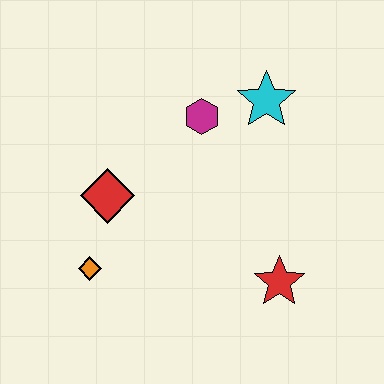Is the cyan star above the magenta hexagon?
Yes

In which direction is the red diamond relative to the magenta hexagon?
The red diamond is to the left of the magenta hexagon.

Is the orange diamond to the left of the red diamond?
Yes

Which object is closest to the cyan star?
The magenta hexagon is closest to the cyan star.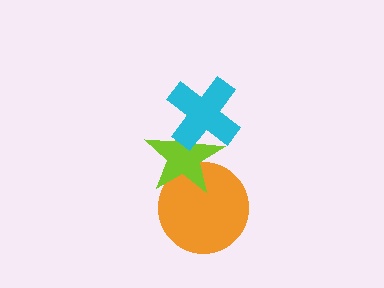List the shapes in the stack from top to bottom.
From top to bottom: the cyan cross, the lime star, the orange circle.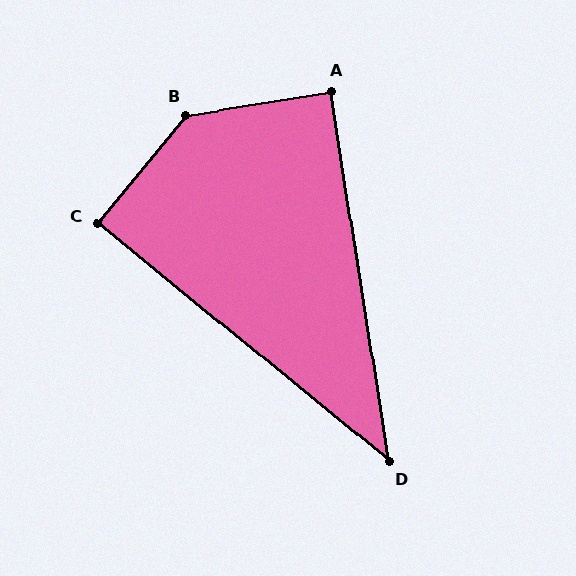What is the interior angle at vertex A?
Approximately 90 degrees (approximately right).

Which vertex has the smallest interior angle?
D, at approximately 42 degrees.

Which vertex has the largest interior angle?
B, at approximately 138 degrees.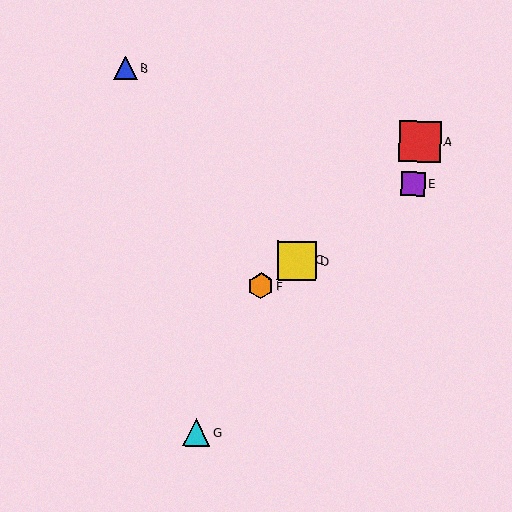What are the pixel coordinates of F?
Object F is at (260, 286).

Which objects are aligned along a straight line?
Objects C, D, E, F are aligned along a straight line.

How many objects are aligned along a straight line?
4 objects (C, D, E, F) are aligned along a straight line.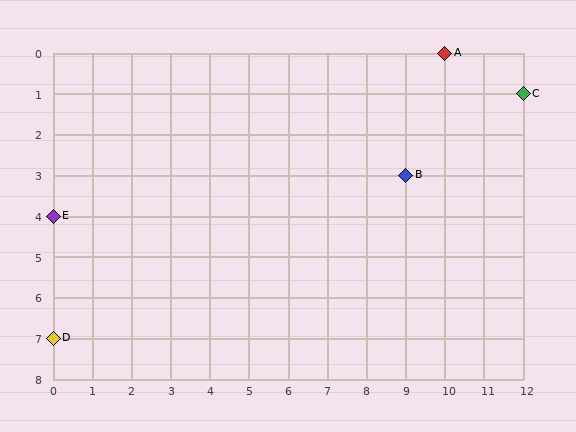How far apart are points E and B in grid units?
Points E and B are 9 columns and 1 row apart (about 9.1 grid units diagonally).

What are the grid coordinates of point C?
Point C is at grid coordinates (12, 1).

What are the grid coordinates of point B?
Point B is at grid coordinates (9, 3).